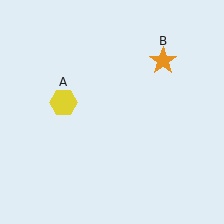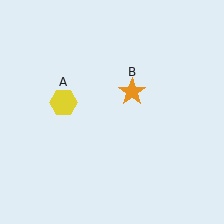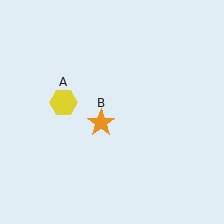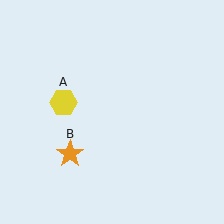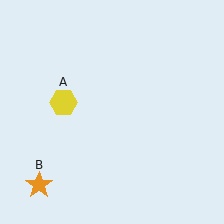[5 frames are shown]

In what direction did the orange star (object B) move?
The orange star (object B) moved down and to the left.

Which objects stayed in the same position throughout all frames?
Yellow hexagon (object A) remained stationary.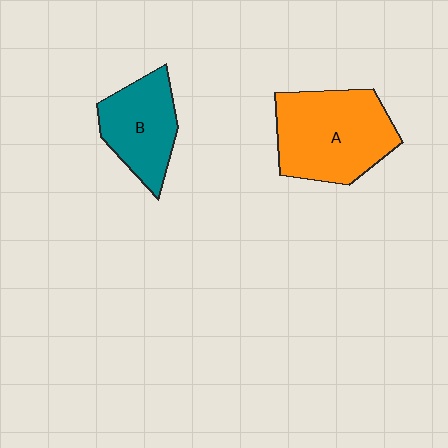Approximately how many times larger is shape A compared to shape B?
Approximately 1.5 times.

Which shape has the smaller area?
Shape B (teal).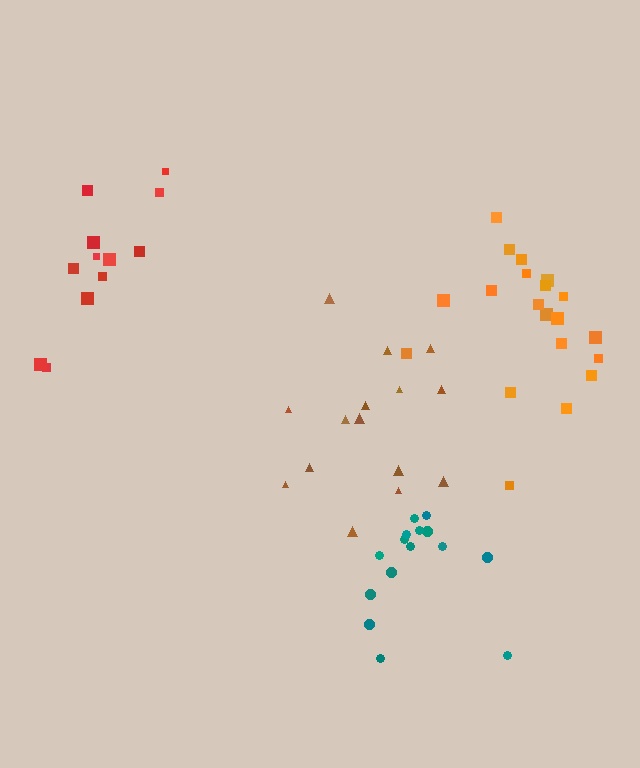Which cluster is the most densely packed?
Teal.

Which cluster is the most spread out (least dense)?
Red.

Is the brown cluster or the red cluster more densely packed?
Brown.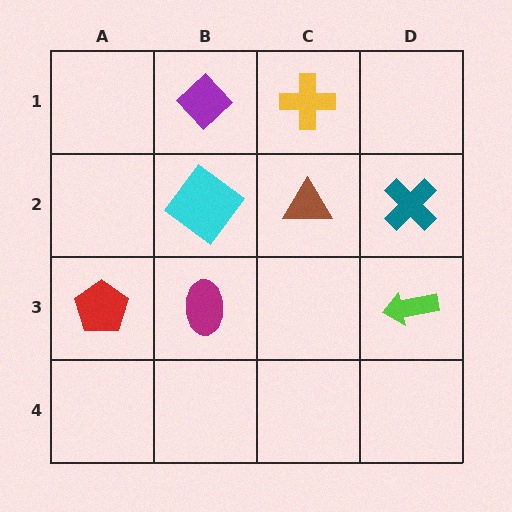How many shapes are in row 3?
3 shapes.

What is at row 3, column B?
A magenta ellipse.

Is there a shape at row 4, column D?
No, that cell is empty.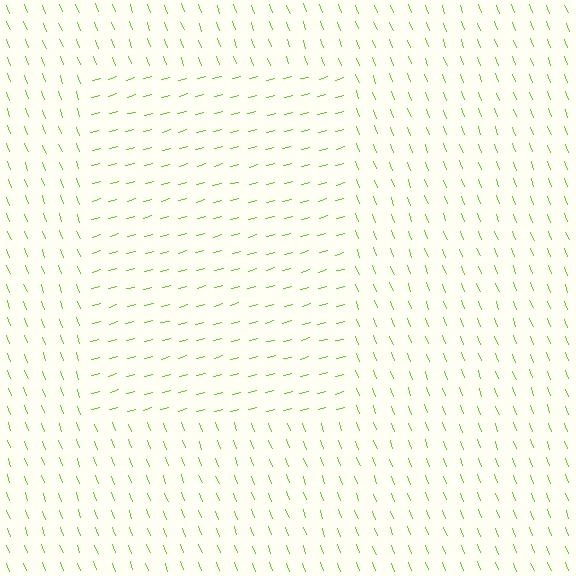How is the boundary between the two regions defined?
The boundary is defined purely by a change in line orientation (approximately 84 degrees difference). All lines are the same color and thickness.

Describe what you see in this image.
The image is filled with small lime line segments. A rectangle region in the image has lines oriented differently from the surrounding lines, creating a visible texture boundary.